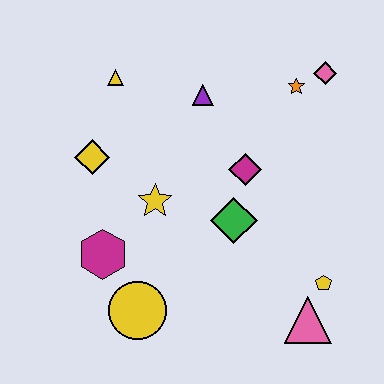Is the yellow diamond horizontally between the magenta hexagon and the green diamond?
No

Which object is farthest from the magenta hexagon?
The pink diamond is farthest from the magenta hexagon.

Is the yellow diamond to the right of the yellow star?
No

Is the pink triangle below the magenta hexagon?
Yes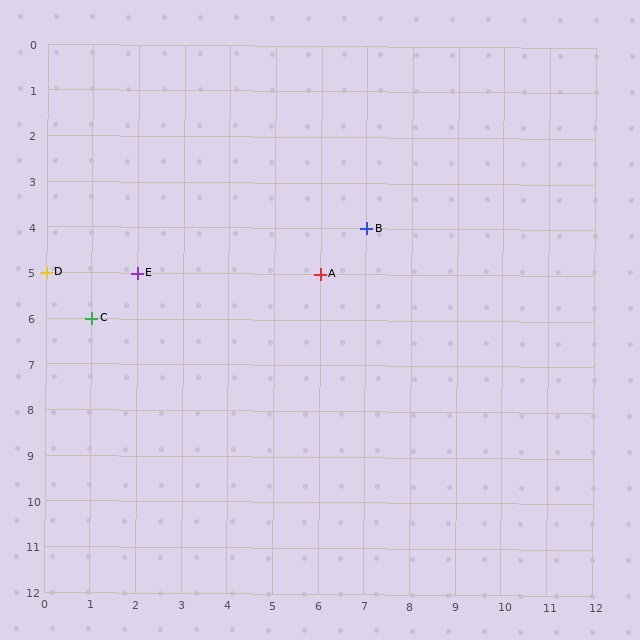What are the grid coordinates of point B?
Point B is at grid coordinates (7, 4).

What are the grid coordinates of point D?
Point D is at grid coordinates (0, 5).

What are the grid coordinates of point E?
Point E is at grid coordinates (2, 5).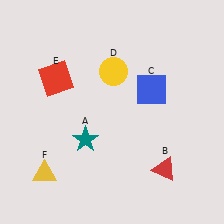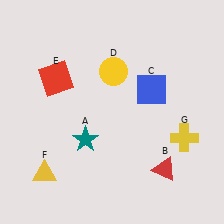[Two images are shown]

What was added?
A yellow cross (G) was added in Image 2.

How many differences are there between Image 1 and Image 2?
There is 1 difference between the two images.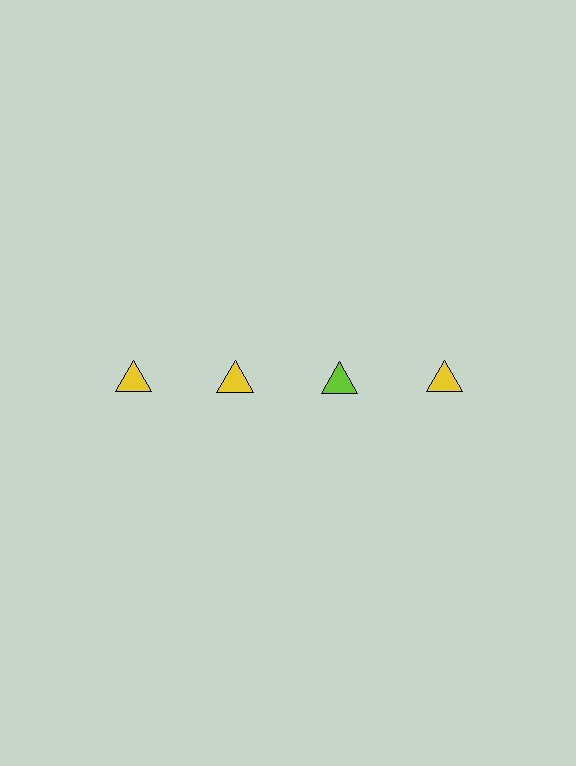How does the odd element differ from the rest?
It has a different color: lime instead of yellow.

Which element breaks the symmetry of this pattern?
The lime triangle in the top row, center column breaks the symmetry. All other shapes are yellow triangles.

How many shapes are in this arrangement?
There are 4 shapes arranged in a grid pattern.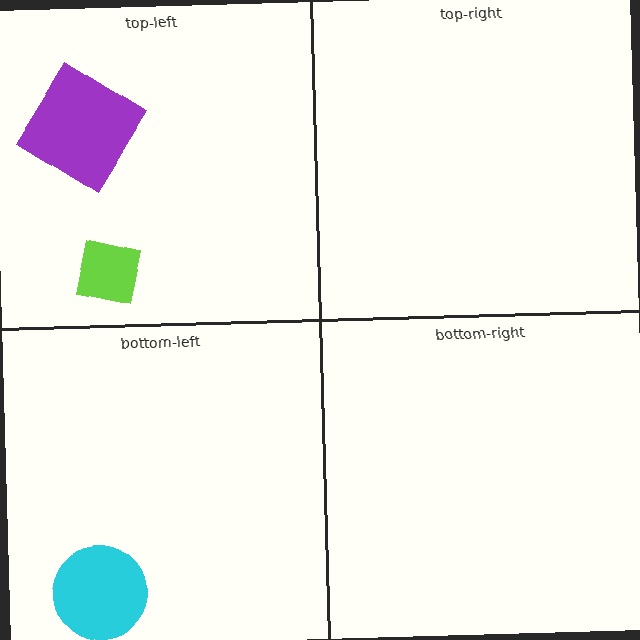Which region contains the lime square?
The top-left region.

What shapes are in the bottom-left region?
The cyan circle.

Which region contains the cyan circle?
The bottom-left region.